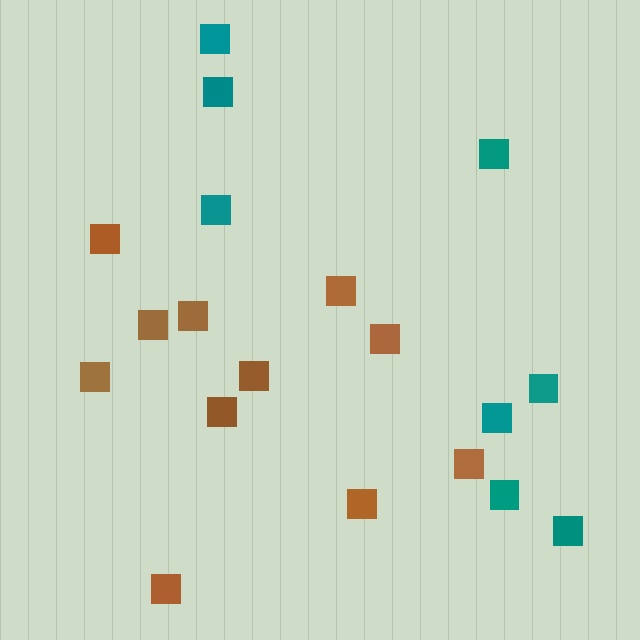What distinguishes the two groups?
There are 2 groups: one group of teal squares (8) and one group of brown squares (11).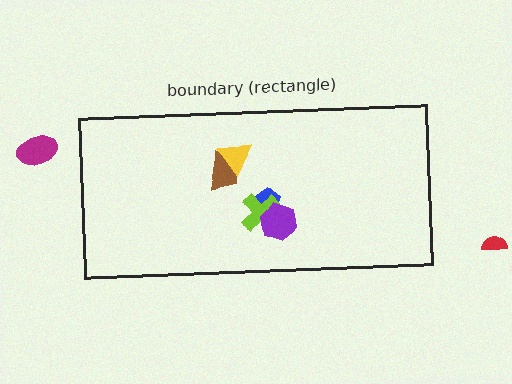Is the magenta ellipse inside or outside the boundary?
Outside.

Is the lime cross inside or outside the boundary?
Inside.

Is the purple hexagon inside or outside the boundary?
Inside.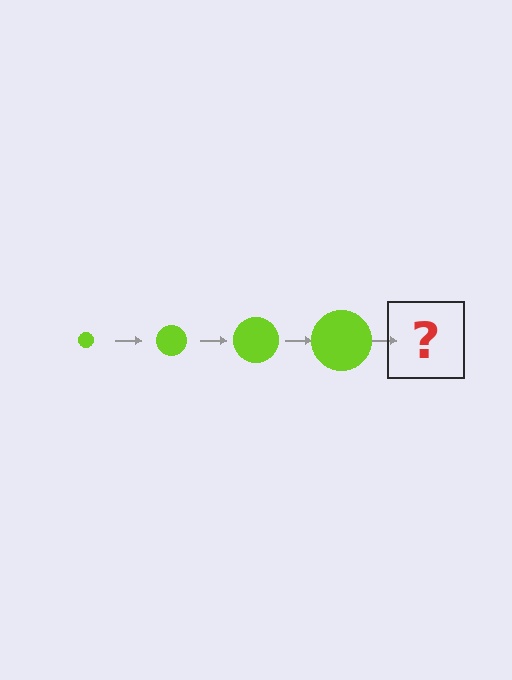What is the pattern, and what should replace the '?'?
The pattern is that the circle gets progressively larger each step. The '?' should be a lime circle, larger than the previous one.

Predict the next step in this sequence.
The next step is a lime circle, larger than the previous one.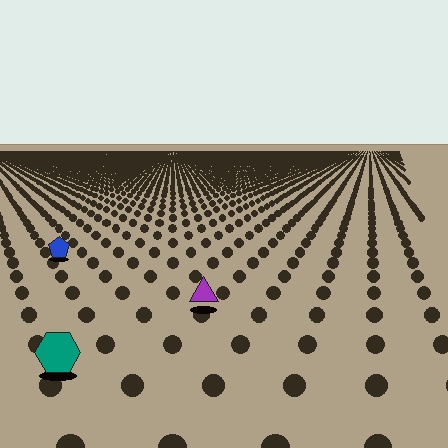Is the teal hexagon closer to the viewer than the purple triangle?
Yes. The teal hexagon is closer — you can tell from the texture gradient: the ground texture is coarser near it.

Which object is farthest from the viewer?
The blue pentagon is farthest from the viewer. It appears smaller and the ground texture around it is denser.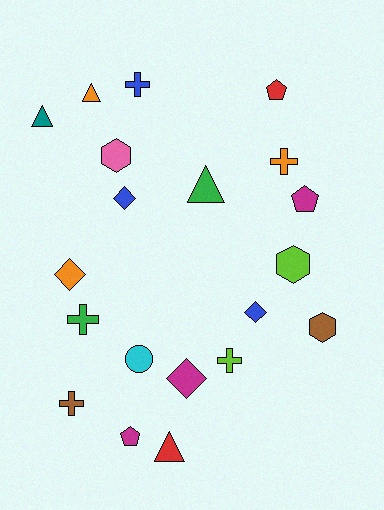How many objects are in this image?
There are 20 objects.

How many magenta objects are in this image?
There are 3 magenta objects.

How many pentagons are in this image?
There are 3 pentagons.